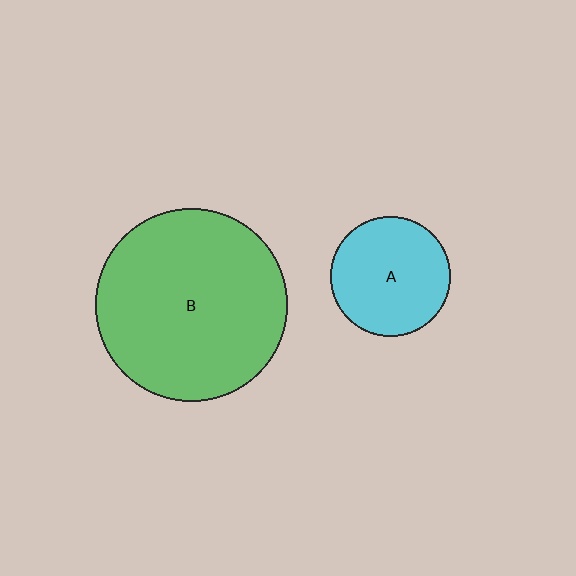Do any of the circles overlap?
No, none of the circles overlap.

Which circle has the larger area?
Circle B (green).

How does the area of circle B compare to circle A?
Approximately 2.6 times.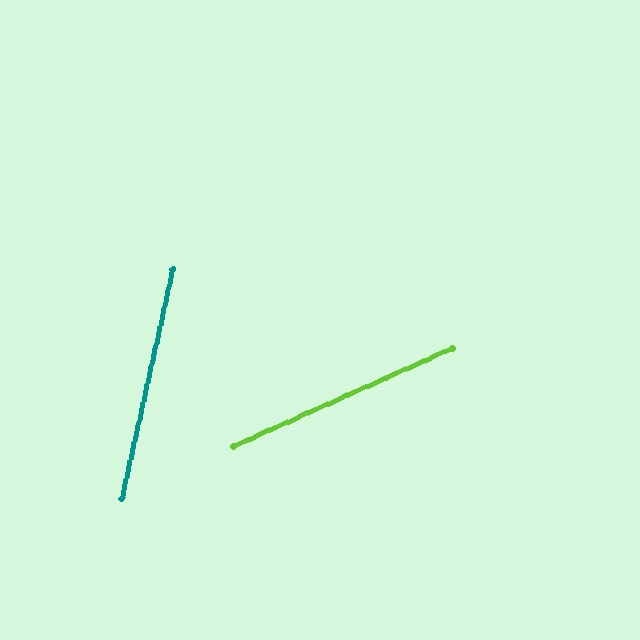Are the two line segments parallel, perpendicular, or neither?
Neither parallel nor perpendicular — they differ by about 53°.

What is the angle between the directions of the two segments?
Approximately 53 degrees.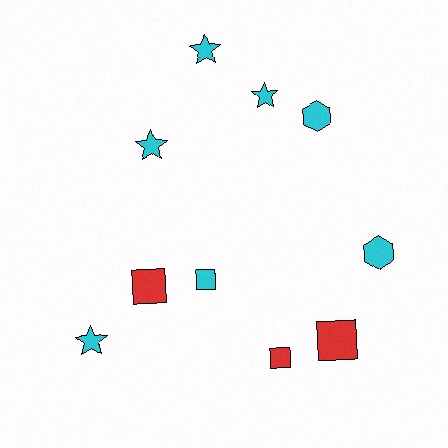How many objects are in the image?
There are 10 objects.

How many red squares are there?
There are 3 red squares.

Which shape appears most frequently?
Star, with 4 objects.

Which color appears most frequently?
Cyan, with 7 objects.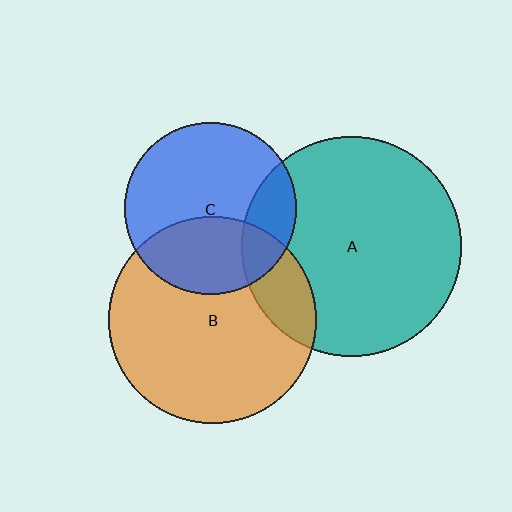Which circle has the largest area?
Circle A (teal).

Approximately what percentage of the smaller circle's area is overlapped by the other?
Approximately 15%.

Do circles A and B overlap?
Yes.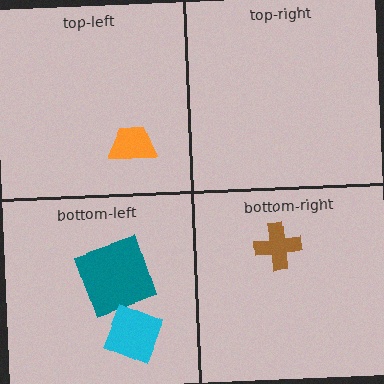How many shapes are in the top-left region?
1.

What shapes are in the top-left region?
The orange trapezoid.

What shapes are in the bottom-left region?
The teal square, the cyan diamond.